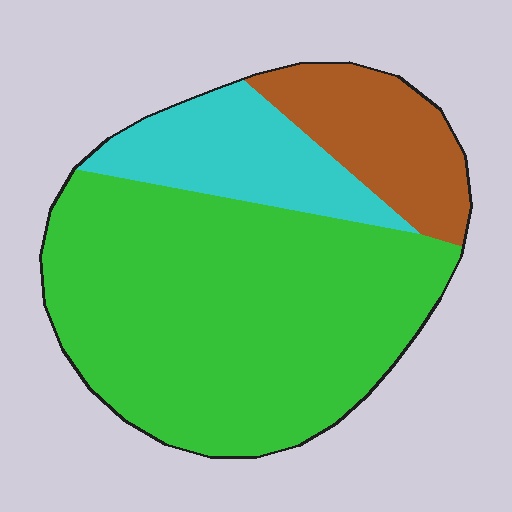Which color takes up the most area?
Green, at roughly 65%.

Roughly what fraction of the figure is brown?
Brown covers roughly 15% of the figure.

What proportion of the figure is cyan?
Cyan covers roughly 20% of the figure.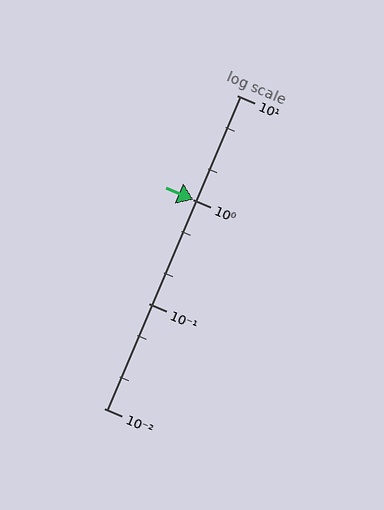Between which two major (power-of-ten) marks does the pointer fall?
The pointer is between 1 and 10.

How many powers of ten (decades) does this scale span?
The scale spans 3 decades, from 0.01 to 10.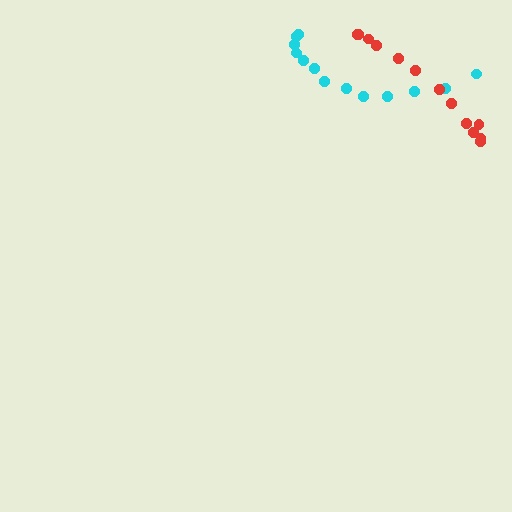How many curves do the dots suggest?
There are 2 distinct paths.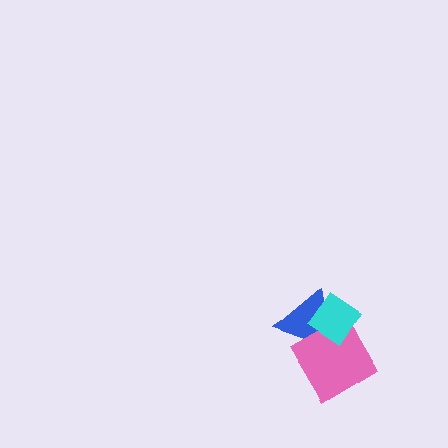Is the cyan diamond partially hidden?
No, no other shape covers it.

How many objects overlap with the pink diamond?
2 objects overlap with the pink diamond.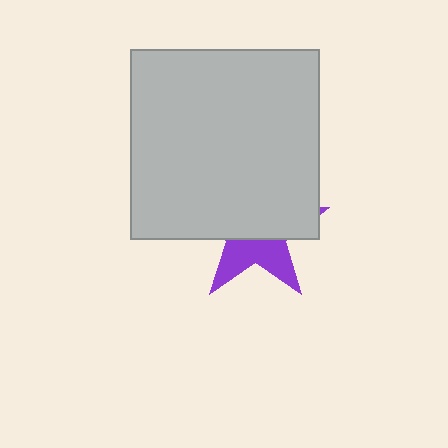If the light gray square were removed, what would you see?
You would see the complete purple star.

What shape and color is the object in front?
The object in front is a light gray square.